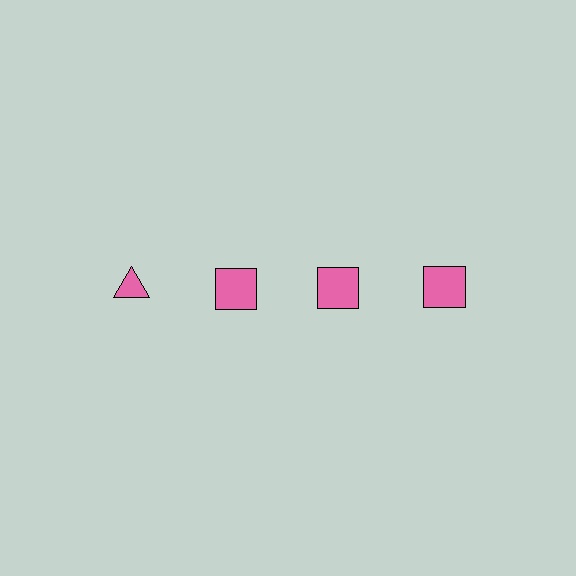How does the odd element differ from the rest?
It has a different shape: triangle instead of square.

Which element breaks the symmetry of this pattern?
The pink triangle in the top row, leftmost column breaks the symmetry. All other shapes are pink squares.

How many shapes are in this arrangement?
There are 4 shapes arranged in a grid pattern.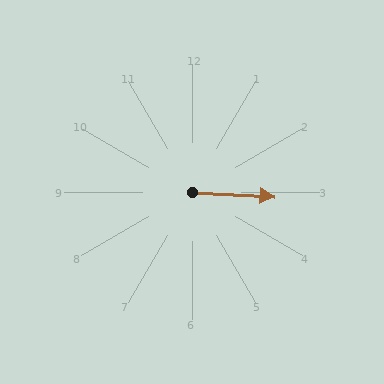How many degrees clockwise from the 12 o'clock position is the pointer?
Approximately 93 degrees.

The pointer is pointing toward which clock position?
Roughly 3 o'clock.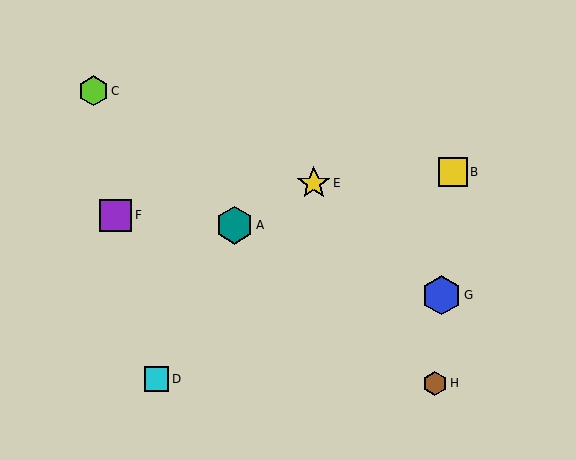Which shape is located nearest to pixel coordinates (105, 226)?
The purple square (labeled F) at (116, 215) is nearest to that location.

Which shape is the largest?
The blue hexagon (labeled G) is the largest.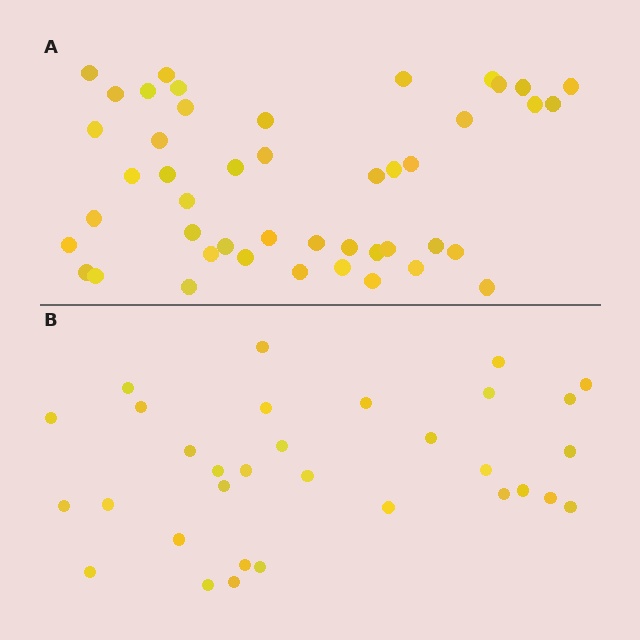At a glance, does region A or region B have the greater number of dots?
Region A (the top region) has more dots.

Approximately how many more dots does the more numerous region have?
Region A has approximately 15 more dots than region B.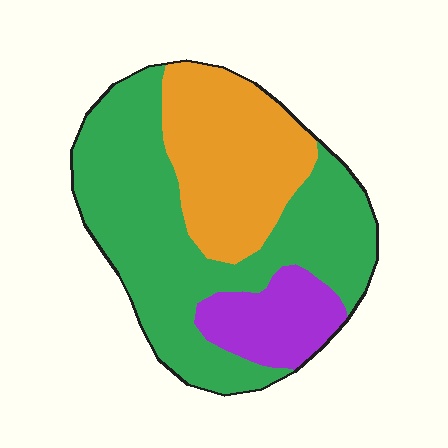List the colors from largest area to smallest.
From largest to smallest: green, orange, purple.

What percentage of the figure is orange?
Orange covers about 30% of the figure.